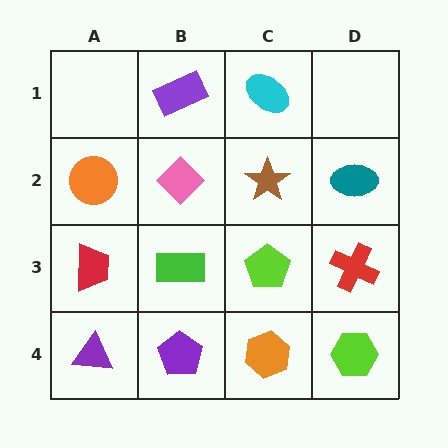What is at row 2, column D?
A teal ellipse.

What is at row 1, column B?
A purple rectangle.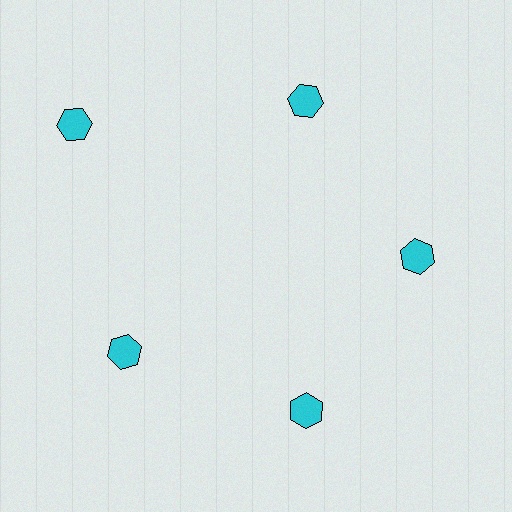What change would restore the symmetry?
The symmetry would be restored by moving it inward, back onto the ring so that all 5 hexagons sit at equal angles and equal distance from the center.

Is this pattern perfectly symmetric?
No. The 5 cyan hexagons are arranged in a ring, but one element near the 10 o'clock position is pushed outward from the center, breaking the 5-fold rotational symmetry.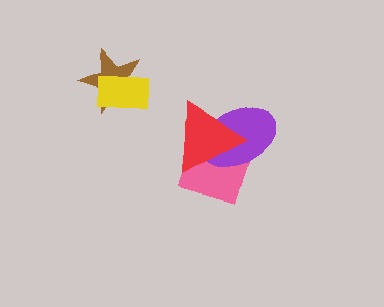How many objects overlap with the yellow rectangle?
1 object overlaps with the yellow rectangle.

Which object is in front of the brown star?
The yellow rectangle is in front of the brown star.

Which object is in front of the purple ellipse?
The red triangle is in front of the purple ellipse.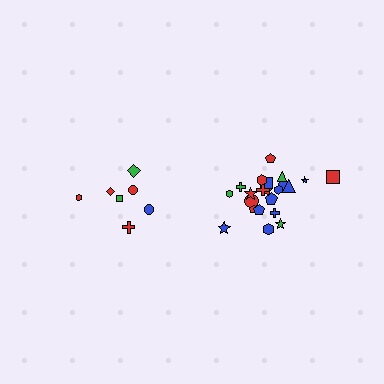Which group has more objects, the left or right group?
The right group.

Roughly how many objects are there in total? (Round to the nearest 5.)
Roughly 30 objects in total.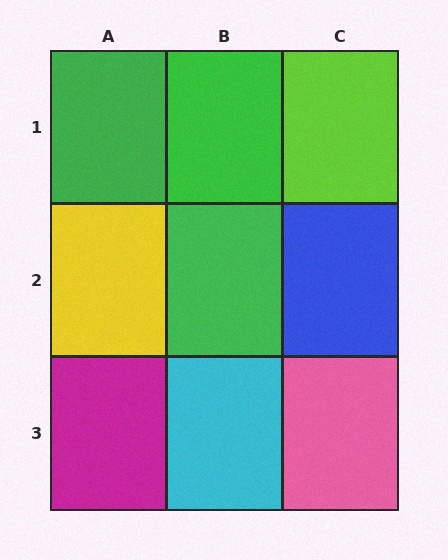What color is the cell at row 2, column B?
Green.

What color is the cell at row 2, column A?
Yellow.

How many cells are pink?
1 cell is pink.